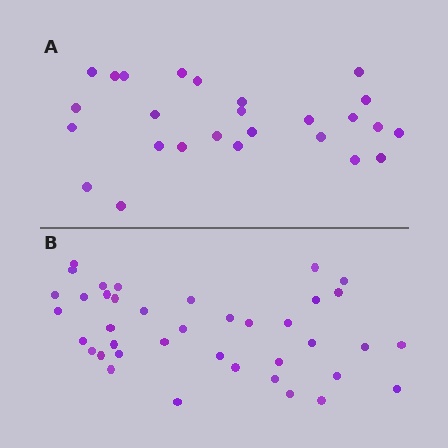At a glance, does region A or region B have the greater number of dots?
Region B (the bottom region) has more dots.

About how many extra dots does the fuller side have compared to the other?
Region B has approximately 15 more dots than region A.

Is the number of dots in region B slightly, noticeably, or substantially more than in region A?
Region B has substantially more. The ratio is roughly 1.5 to 1.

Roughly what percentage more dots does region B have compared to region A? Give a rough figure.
About 50% more.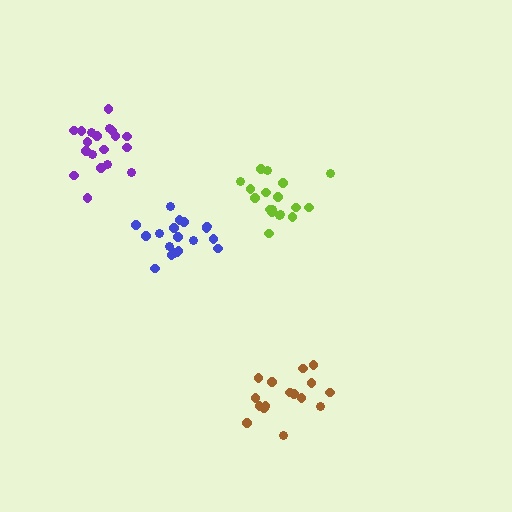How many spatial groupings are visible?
There are 4 spatial groupings.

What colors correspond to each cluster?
The clusters are colored: purple, lime, brown, blue.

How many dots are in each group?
Group 1: 19 dots, Group 2: 18 dots, Group 3: 16 dots, Group 4: 19 dots (72 total).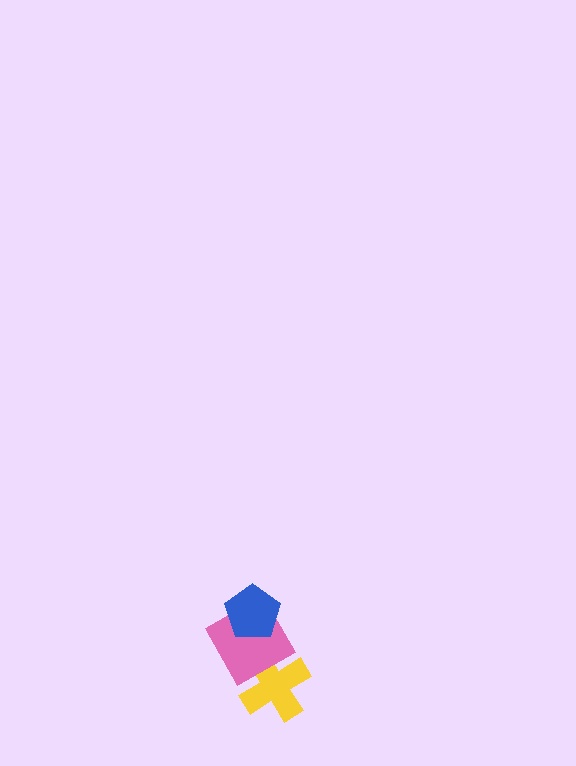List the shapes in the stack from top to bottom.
From top to bottom: the blue pentagon, the pink square, the yellow cross.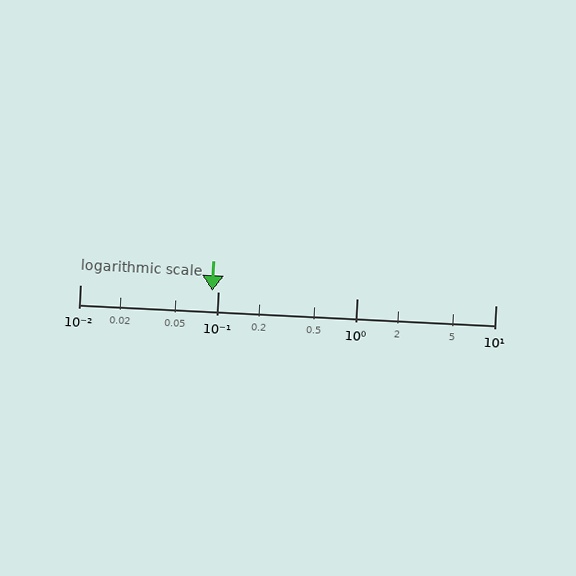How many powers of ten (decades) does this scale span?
The scale spans 3 decades, from 0.01 to 10.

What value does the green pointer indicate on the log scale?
The pointer indicates approximately 0.09.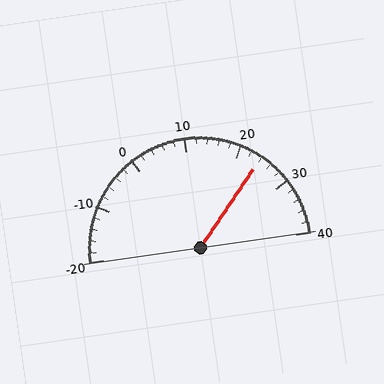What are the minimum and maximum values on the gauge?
The gauge ranges from -20 to 40.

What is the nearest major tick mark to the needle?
The nearest major tick mark is 20.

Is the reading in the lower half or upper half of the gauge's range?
The reading is in the upper half of the range (-20 to 40).